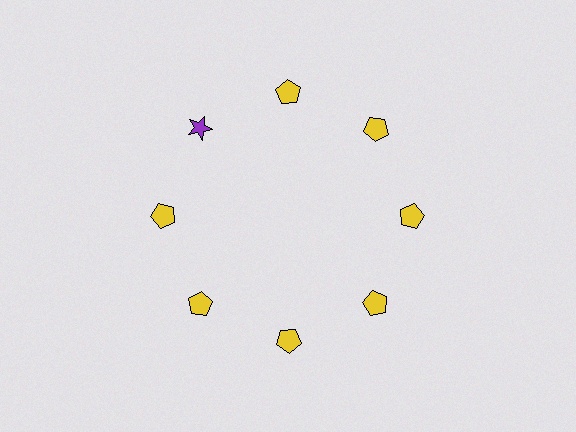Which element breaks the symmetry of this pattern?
The purple star at roughly the 10 o'clock position breaks the symmetry. All other shapes are yellow pentagons.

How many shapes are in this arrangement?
There are 8 shapes arranged in a ring pattern.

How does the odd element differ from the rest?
It differs in both color (purple instead of yellow) and shape (star instead of pentagon).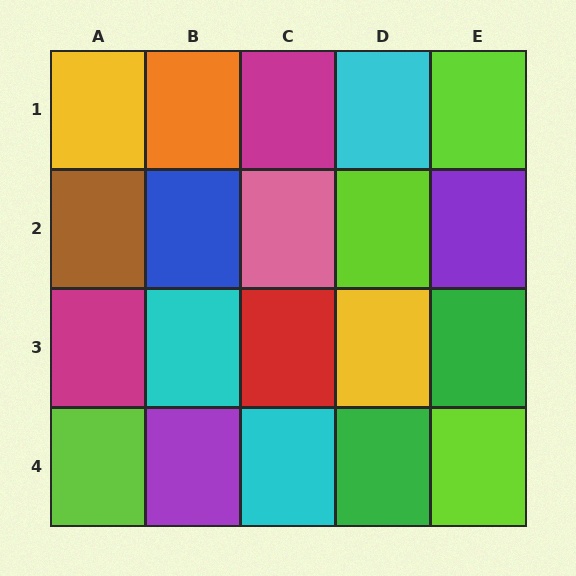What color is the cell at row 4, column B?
Purple.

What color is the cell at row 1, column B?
Orange.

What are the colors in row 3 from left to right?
Magenta, cyan, red, yellow, green.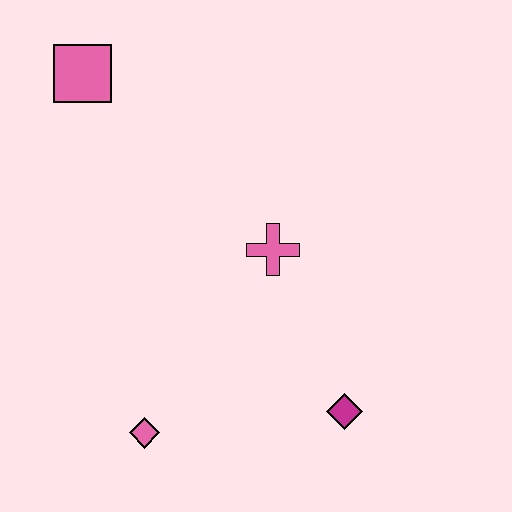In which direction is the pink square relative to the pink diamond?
The pink square is above the pink diamond.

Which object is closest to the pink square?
The pink cross is closest to the pink square.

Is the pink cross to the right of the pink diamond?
Yes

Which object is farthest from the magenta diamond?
The pink square is farthest from the magenta diamond.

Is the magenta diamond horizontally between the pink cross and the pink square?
No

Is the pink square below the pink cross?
No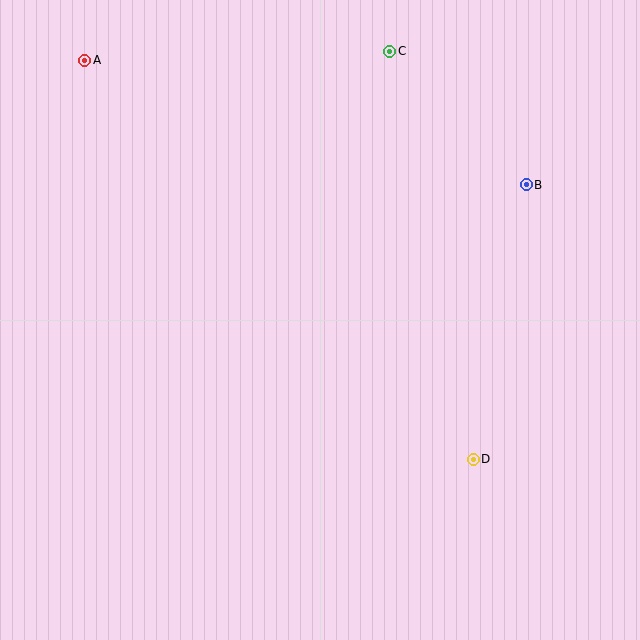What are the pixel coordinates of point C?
Point C is at (390, 51).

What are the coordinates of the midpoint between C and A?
The midpoint between C and A is at (237, 56).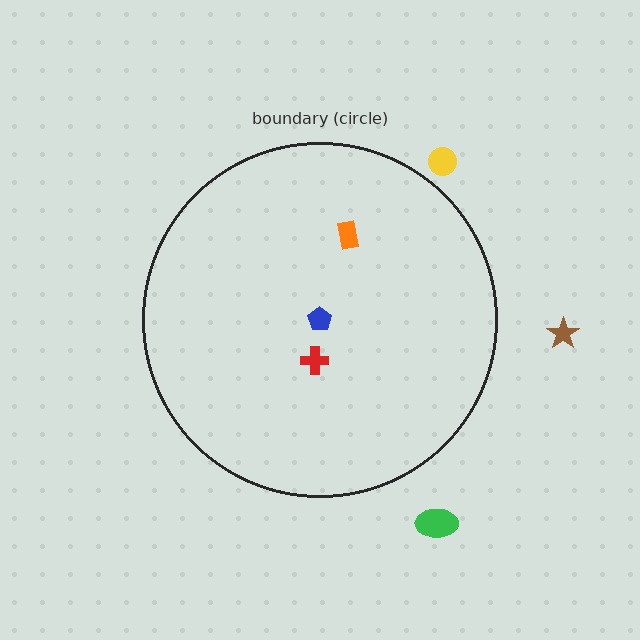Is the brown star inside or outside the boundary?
Outside.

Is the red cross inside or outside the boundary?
Inside.